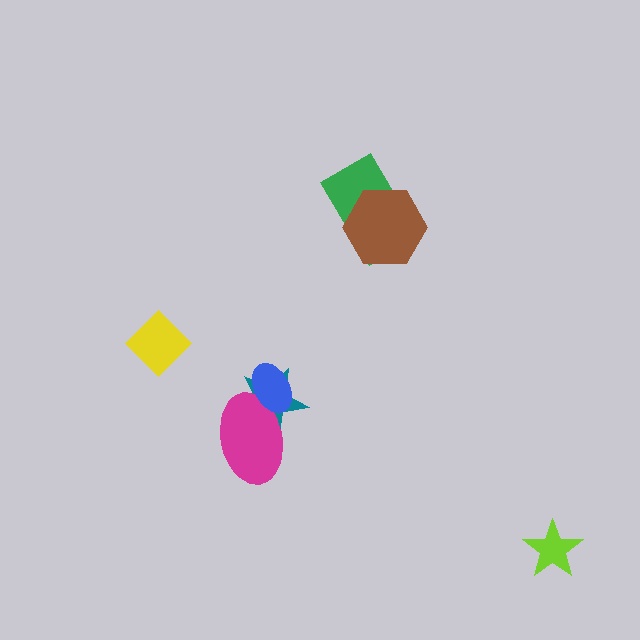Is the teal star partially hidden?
Yes, it is partially covered by another shape.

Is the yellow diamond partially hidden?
No, no other shape covers it.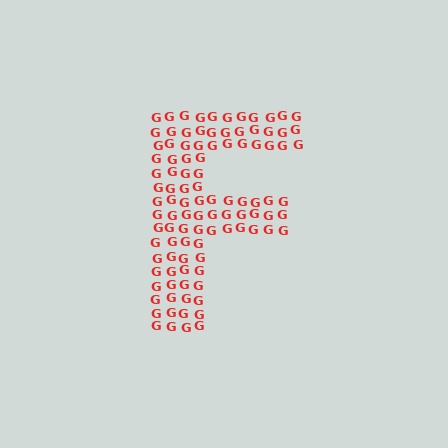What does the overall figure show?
The overall figure shows the letter F.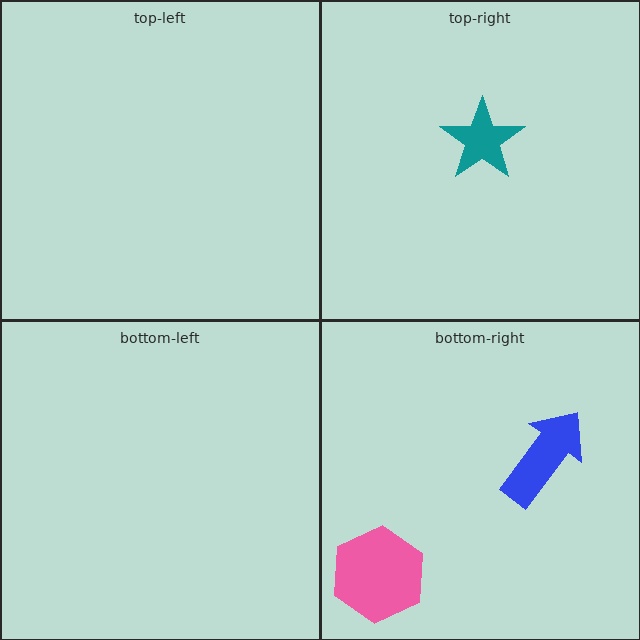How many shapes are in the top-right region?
1.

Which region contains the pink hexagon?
The bottom-right region.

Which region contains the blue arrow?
The bottom-right region.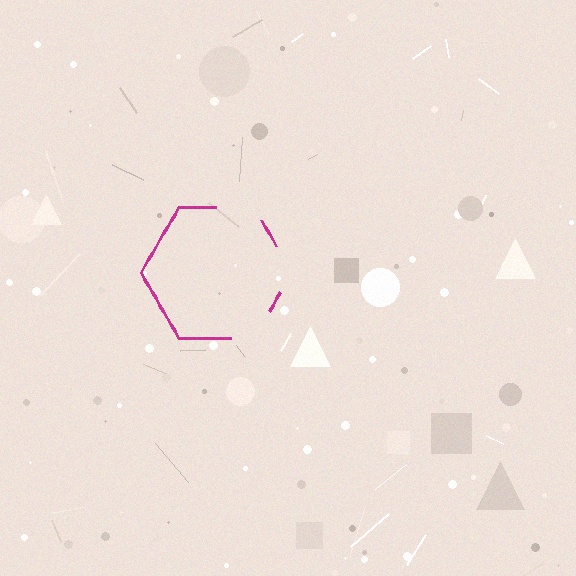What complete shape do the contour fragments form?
The contour fragments form a hexagon.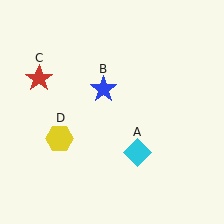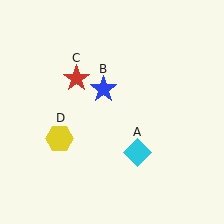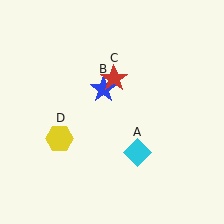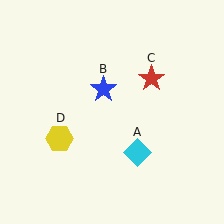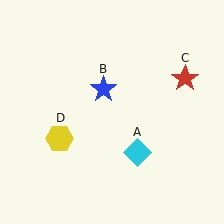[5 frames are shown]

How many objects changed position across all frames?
1 object changed position: red star (object C).